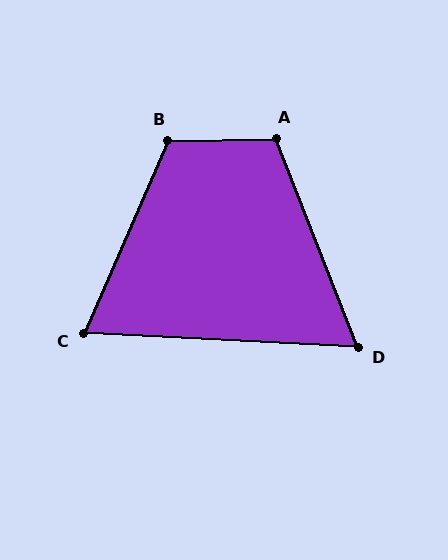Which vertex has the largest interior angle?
B, at approximately 114 degrees.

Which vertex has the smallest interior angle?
D, at approximately 66 degrees.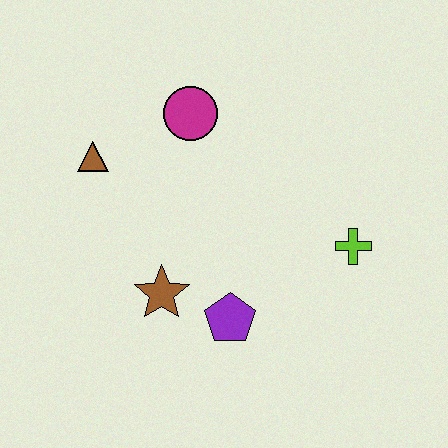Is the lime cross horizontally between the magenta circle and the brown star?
No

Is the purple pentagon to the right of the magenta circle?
Yes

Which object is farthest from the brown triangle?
The lime cross is farthest from the brown triangle.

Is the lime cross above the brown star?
Yes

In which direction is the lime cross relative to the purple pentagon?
The lime cross is to the right of the purple pentagon.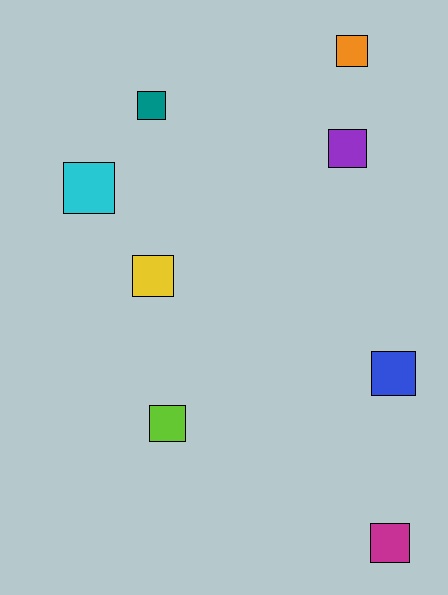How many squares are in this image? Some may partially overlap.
There are 8 squares.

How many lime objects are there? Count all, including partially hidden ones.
There is 1 lime object.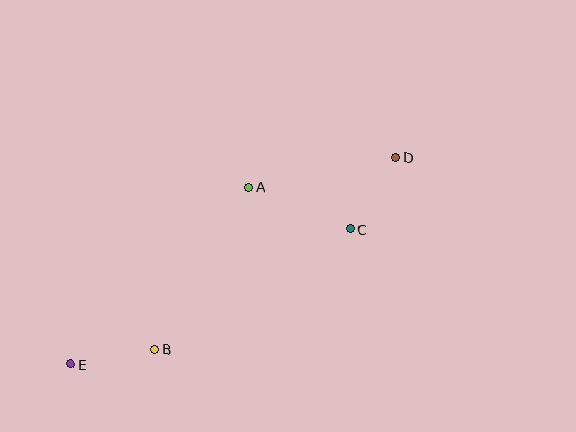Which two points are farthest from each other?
Points D and E are farthest from each other.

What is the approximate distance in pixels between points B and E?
The distance between B and E is approximately 86 pixels.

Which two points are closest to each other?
Points C and D are closest to each other.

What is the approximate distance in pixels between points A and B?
The distance between A and B is approximately 187 pixels.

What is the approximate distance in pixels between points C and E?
The distance between C and E is approximately 310 pixels.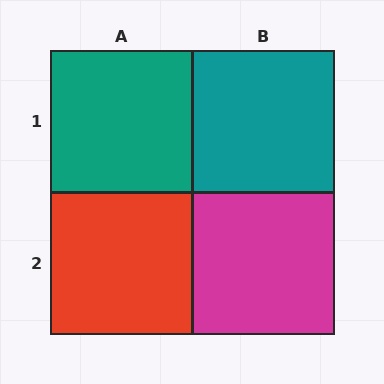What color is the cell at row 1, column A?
Teal.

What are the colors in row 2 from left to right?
Red, magenta.